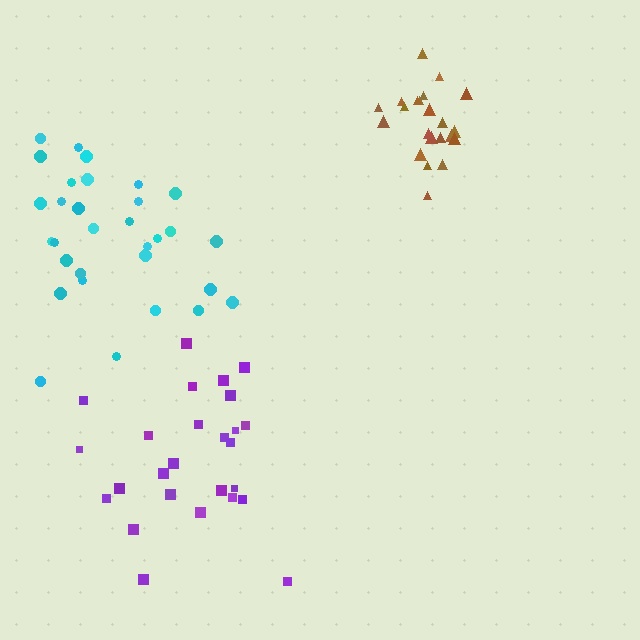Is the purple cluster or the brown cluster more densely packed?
Brown.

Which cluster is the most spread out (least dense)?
Cyan.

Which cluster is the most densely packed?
Brown.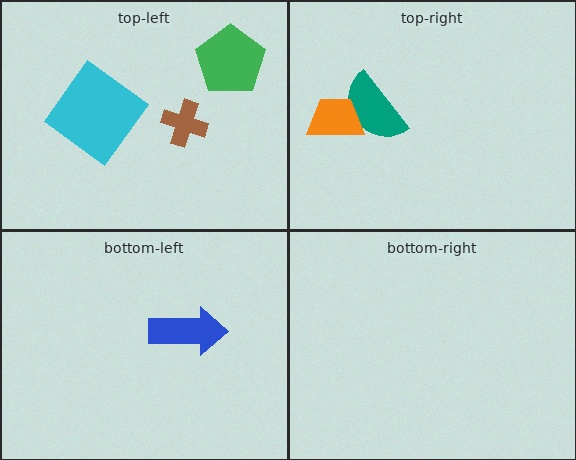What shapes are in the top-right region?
The teal semicircle, the orange trapezoid.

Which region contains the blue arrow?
The bottom-left region.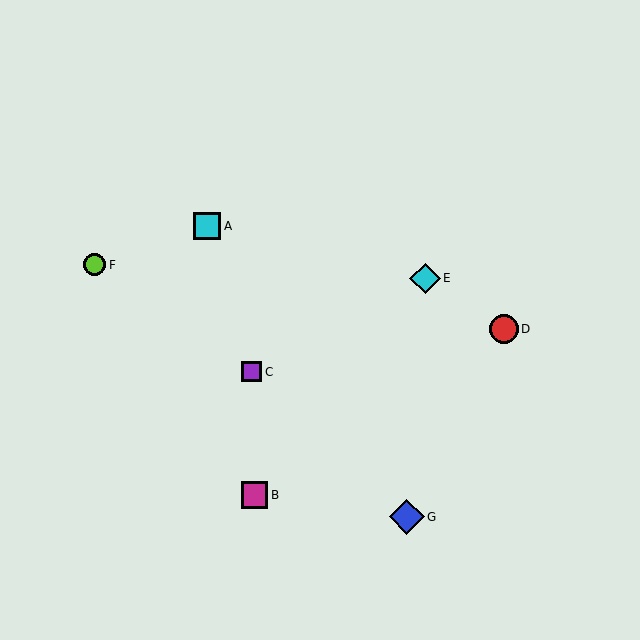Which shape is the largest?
The blue diamond (labeled G) is the largest.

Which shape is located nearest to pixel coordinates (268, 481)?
The magenta square (labeled B) at (254, 495) is nearest to that location.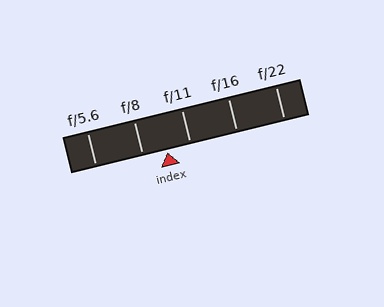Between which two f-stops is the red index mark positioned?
The index mark is between f/8 and f/11.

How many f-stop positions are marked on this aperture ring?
There are 5 f-stop positions marked.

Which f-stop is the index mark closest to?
The index mark is closest to f/11.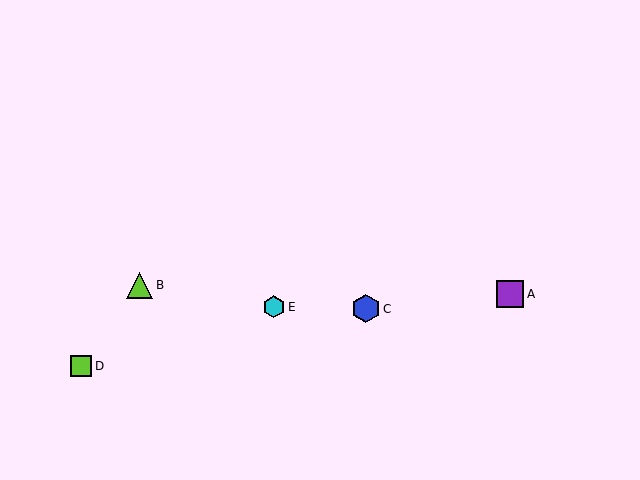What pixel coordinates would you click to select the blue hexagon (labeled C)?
Click at (366, 309) to select the blue hexagon C.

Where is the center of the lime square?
The center of the lime square is at (81, 366).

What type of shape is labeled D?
Shape D is a lime square.